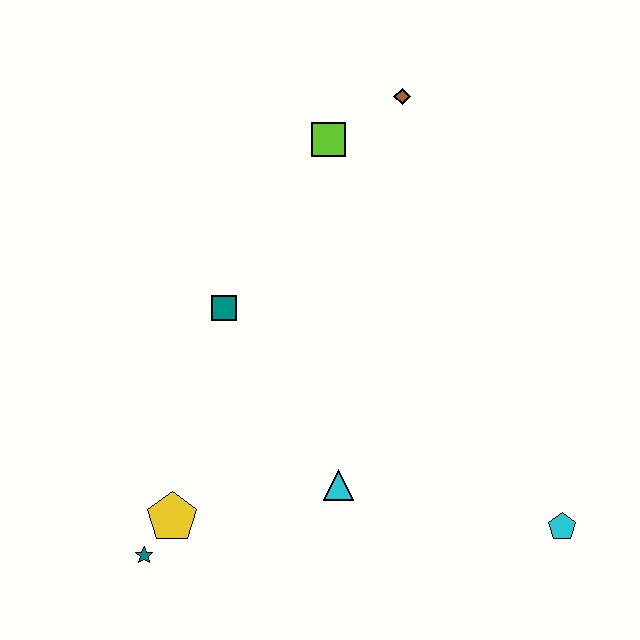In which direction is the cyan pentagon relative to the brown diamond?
The cyan pentagon is below the brown diamond.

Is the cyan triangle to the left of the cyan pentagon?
Yes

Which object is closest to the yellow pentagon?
The teal star is closest to the yellow pentagon.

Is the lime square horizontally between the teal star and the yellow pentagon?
No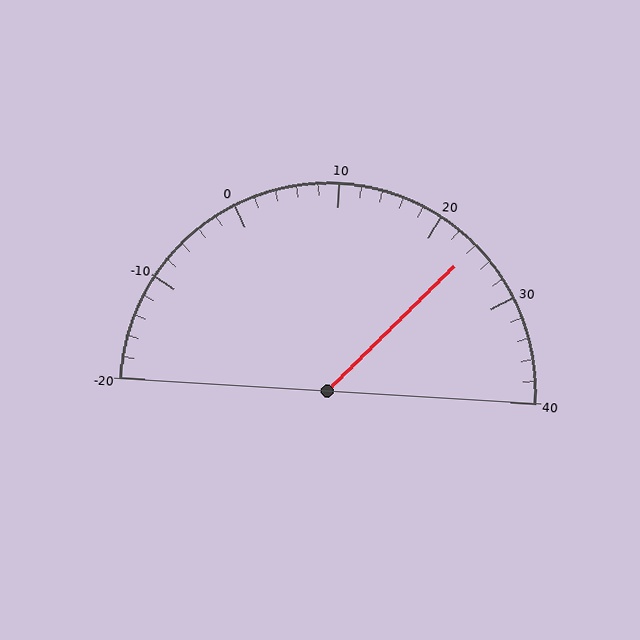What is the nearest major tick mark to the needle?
The nearest major tick mark is 20.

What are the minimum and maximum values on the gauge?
The gauge ranges from -20 to 40.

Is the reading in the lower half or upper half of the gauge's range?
The reading is in the upper half of the range (-20 to 40).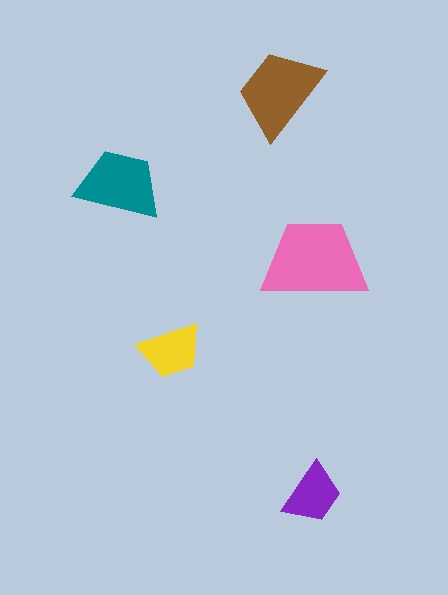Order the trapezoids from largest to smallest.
the pink one, the brown one, the teal one, the yellow one, the purple one.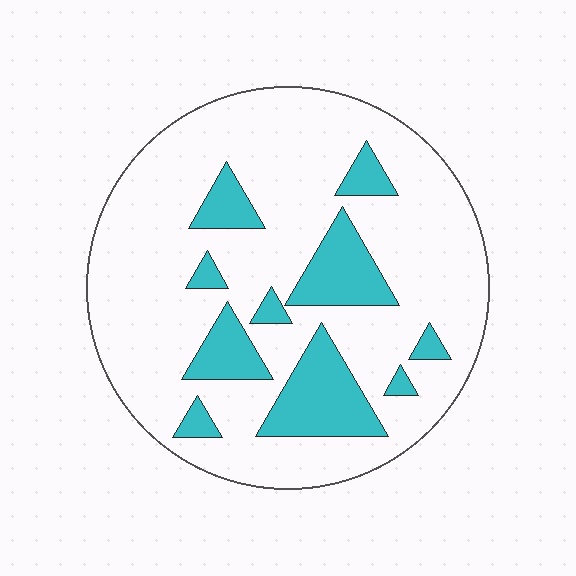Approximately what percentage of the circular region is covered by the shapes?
Approximately 20%.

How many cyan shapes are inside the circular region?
10.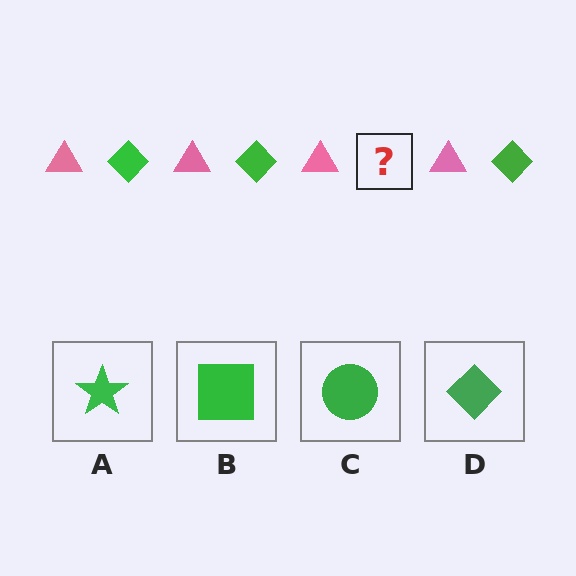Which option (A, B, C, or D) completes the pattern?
D.